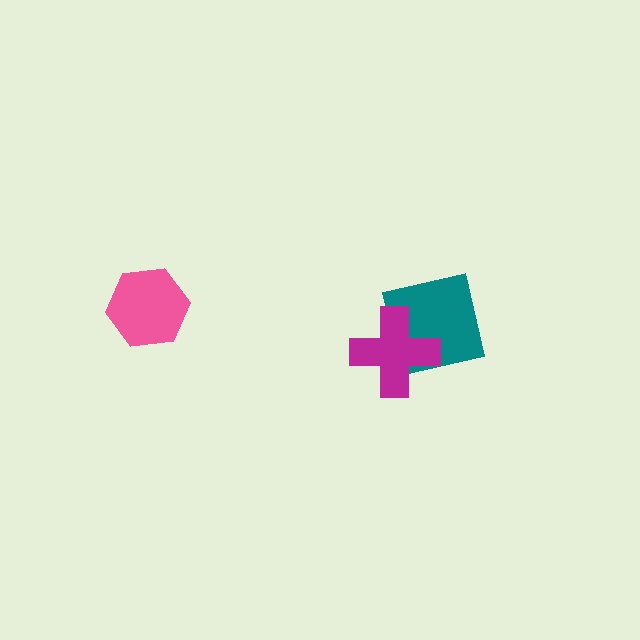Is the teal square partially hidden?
Yes, it is partially covered by another shape.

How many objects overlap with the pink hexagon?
0 objects overlap with the pink hexagon.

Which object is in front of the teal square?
The magenta cross is in front of the teal square.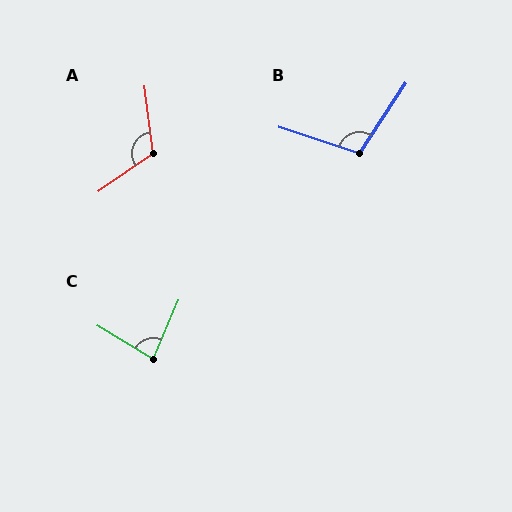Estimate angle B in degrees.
Approximately 105 degrees.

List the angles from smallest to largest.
C (82°), B (105°), A (118°).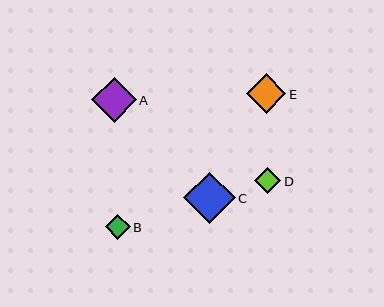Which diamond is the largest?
Diamond C is the largest with a size of approximately 51 pixels.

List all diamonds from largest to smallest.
From largest to smallest: C, A, E, D, B.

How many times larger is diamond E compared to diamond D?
Diamond E is approximately 1.5 times the size of diamond D.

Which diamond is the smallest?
Diamond B is the smallest with a size of approximately 25 pixels.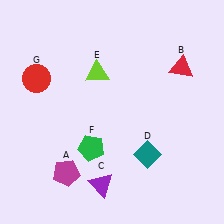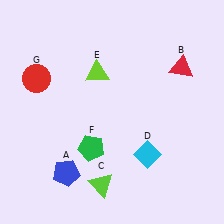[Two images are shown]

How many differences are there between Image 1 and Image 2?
There are 3 differences between the two images.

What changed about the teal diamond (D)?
In Image 1, D is teal. In Image 2, it changed to cyan.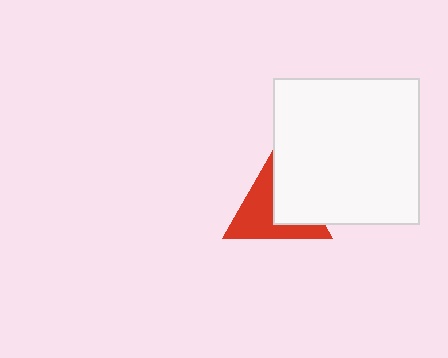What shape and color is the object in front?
The object in front is a white square.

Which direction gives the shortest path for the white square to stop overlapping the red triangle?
Moving right gives the shortest separation.